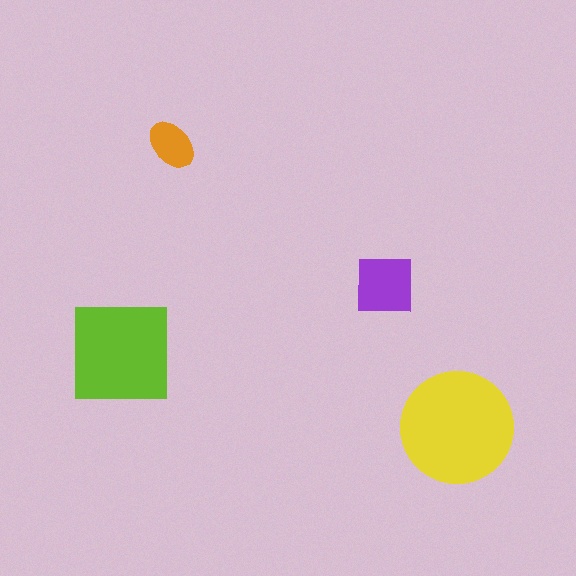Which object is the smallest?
The orange ellipse.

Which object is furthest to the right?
The yellow circle is rightmost.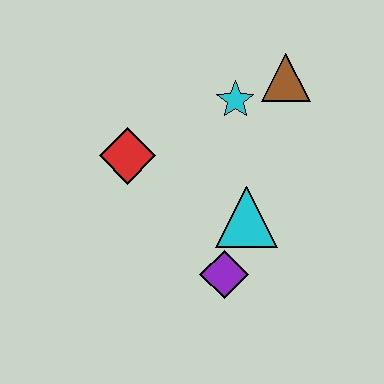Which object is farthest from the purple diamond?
The brown triangle is farthest from the purple diamond.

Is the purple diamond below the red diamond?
Yes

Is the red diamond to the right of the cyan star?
No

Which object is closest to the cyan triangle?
The purple diamond is closest to the cyan triangle.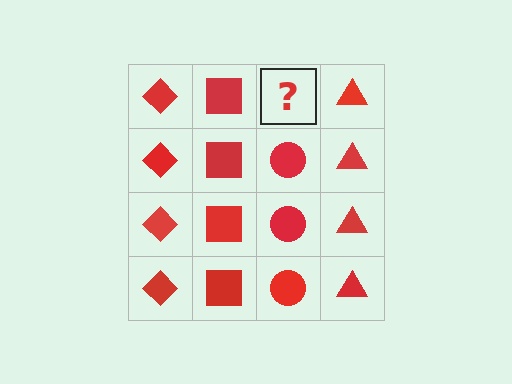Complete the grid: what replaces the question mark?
The question mark should be replaced with a red circle.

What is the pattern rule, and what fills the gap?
The rule is that each column has a consistent shape. The gap should be filled with a red circle.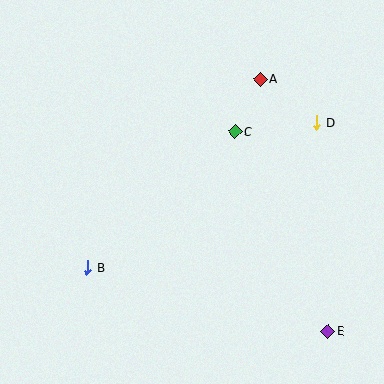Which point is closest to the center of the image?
Point C at (235, 131) is closest to the center.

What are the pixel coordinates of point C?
Point C is at (235, 131).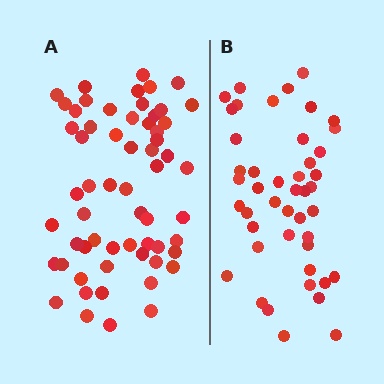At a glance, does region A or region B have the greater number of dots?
Region A (the left region) has more dots.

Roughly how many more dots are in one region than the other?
Region A has approximately 15 more dots than region B.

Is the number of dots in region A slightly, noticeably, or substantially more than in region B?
Region A has noticeably more, but not dramatically so. The ratio is roughly 1.3 to 1.